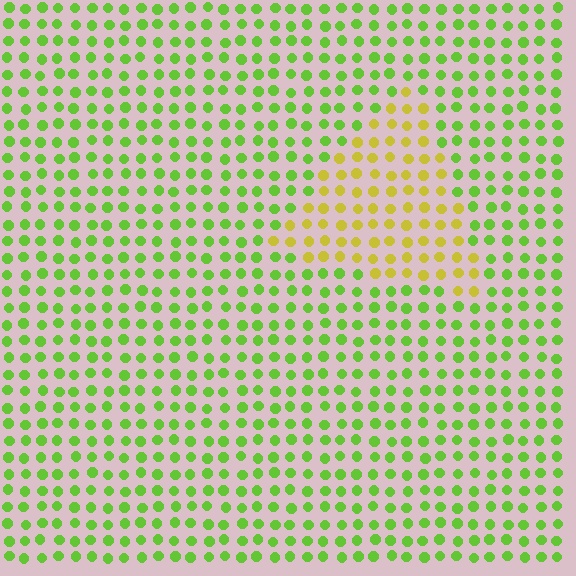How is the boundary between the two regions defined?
The boundary is defined purely by a slight shift in hue (about 44 degrees). Spacing, size, and orientation are identical on both sides.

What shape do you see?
I see a triangle.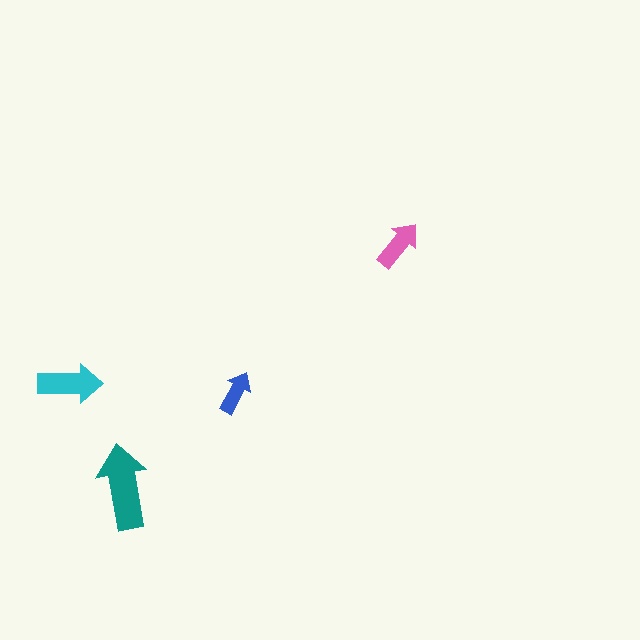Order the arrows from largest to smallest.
the teal one, the cyan one, the pink one, the blue one.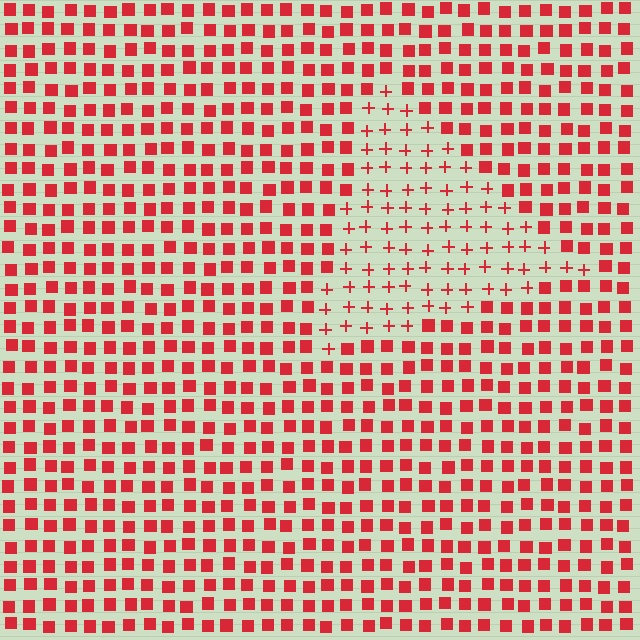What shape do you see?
I see a triangle.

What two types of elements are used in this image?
The image uses plus signs inside the triangle region and squares outside it.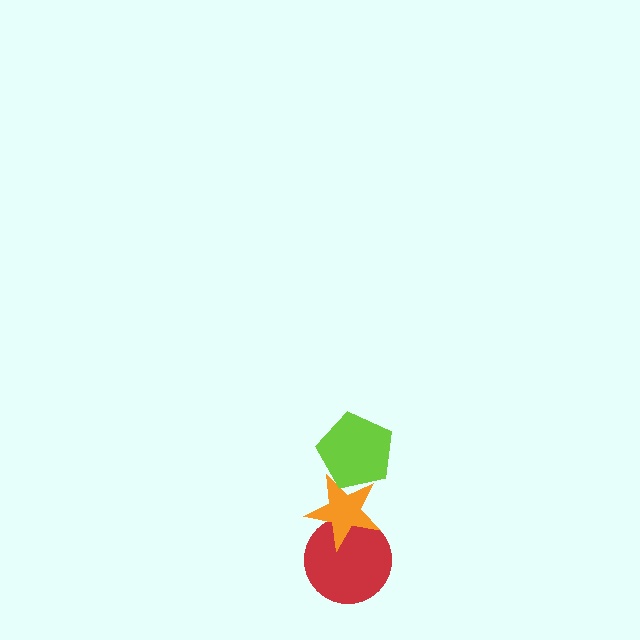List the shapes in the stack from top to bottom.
From top to bottom: the lime pentagon, the orange star, the red circle.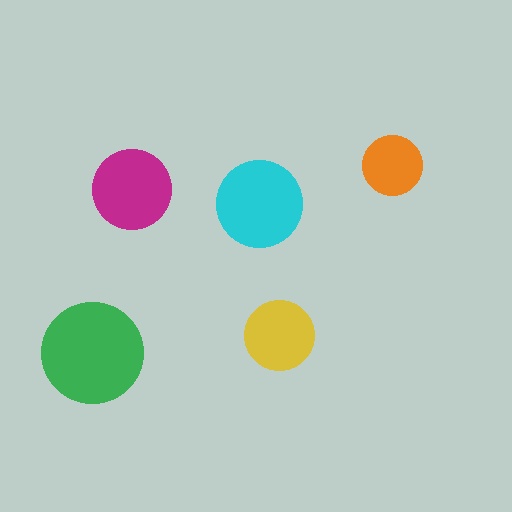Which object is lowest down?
The green circle is bottommost.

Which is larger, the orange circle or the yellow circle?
The yellow one.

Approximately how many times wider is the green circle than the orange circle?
About 1.5 times wider.